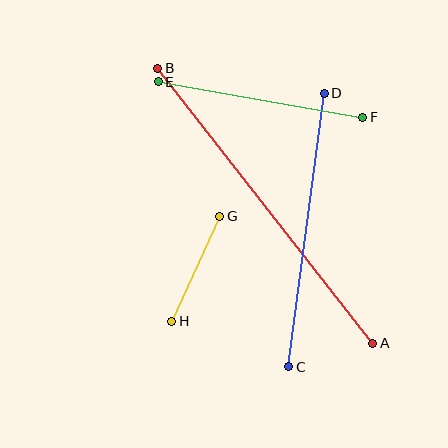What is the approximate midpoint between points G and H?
The midpoint is at approximately (196, 269) pixels.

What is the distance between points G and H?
The distance is approximately 115 pixels.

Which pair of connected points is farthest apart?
Points A and B are farthest apart.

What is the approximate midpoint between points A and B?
The midpoint is at approximately (265, 206) pixels.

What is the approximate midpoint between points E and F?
The midpoint is at approximately (260, 99) pixels.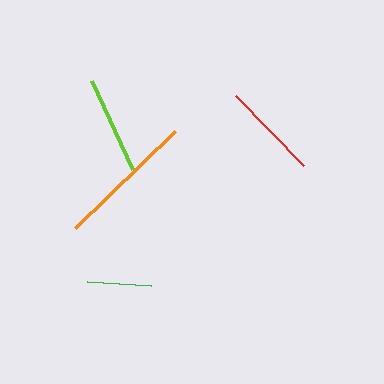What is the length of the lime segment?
The lime segment is approximately 98 pixels long.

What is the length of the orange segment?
The orange segment is approximately 140 pixels long.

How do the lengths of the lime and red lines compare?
The lime and red lines are approximately the same length.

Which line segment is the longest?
The orange line is the longest at approximately 140 pixels.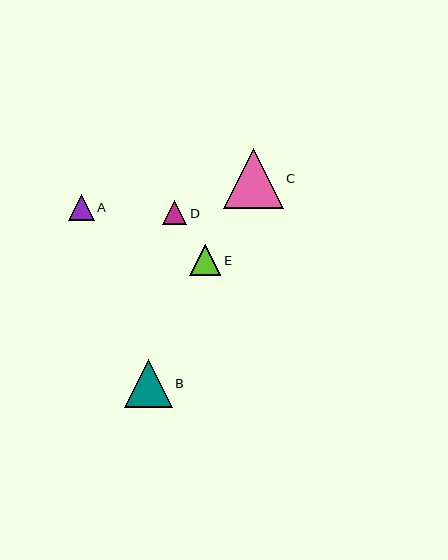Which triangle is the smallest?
Triangle D is the smallest with a size of approximately 24 pixels.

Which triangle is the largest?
Triangle C is the largest with a size of approximately 60 pixels.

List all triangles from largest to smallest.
From largest to smallest: C, B, E, A, D.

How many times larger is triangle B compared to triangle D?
Triangle B is approximately 2.0 times the size of triangle D.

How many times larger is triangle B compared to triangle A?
Triangle B is approximately 1.8 times the size of triangle A.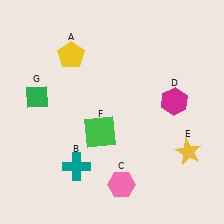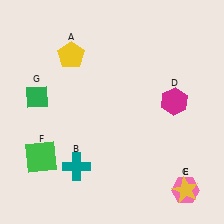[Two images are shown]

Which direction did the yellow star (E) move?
The yellow star (E) moved down.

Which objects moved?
The objects that moved are: the pink hexagon (C), the yellow star (E), the green square (F).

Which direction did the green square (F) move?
The green square (F) moved left.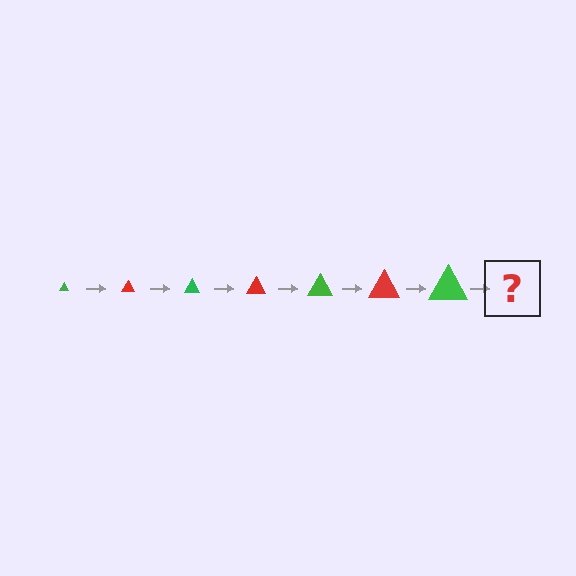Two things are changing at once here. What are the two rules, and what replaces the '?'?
The two rules are that the triangle grows larger each step and the color cycles through green and red. The '?' should be a red triangle, larger than the previous one.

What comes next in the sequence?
The next element should be a red triangle, larger than the previous one.